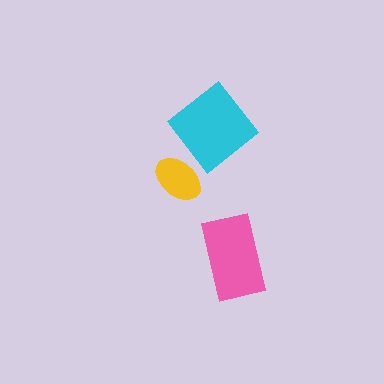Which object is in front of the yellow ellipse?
The cyan diamond is in front of the yellow ellipse.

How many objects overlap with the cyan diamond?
1 object overlaps with the cyan diamond.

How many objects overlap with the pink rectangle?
0 objects overlap with the pink rectangle.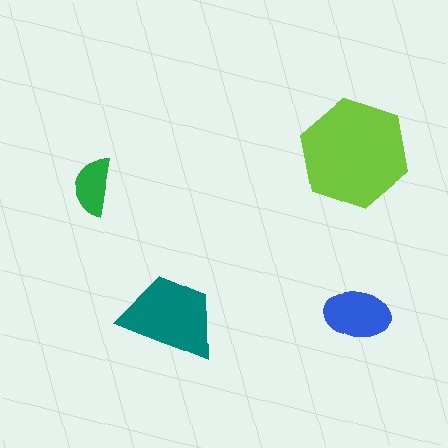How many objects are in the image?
There are 4 objects in the image.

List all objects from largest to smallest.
The lime hexagon, the teal trapezoid, the blue ellipse, the green semicircle.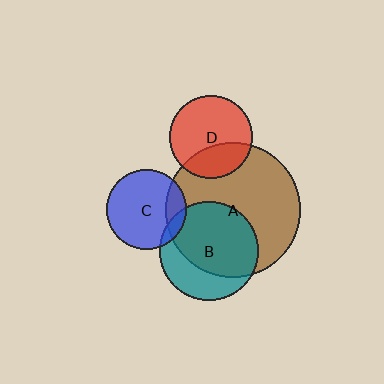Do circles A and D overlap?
Yes.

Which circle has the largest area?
Circle A (brown).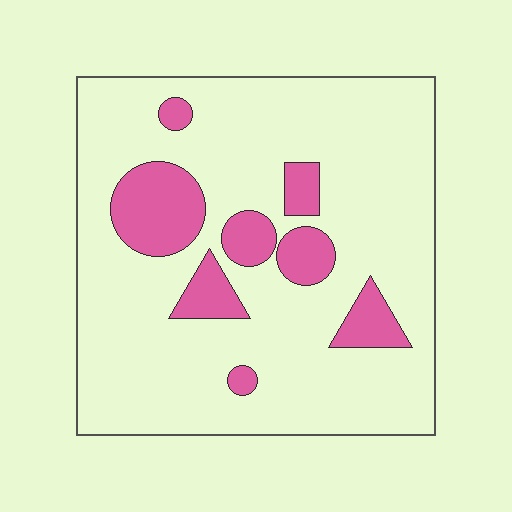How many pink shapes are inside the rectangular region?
8.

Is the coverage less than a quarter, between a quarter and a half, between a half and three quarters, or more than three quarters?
Less than a quarter.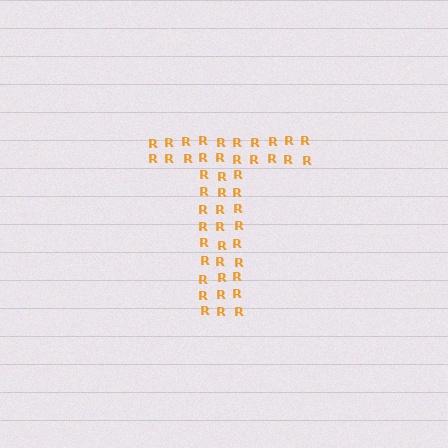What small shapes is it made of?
It is made of small letter R's.